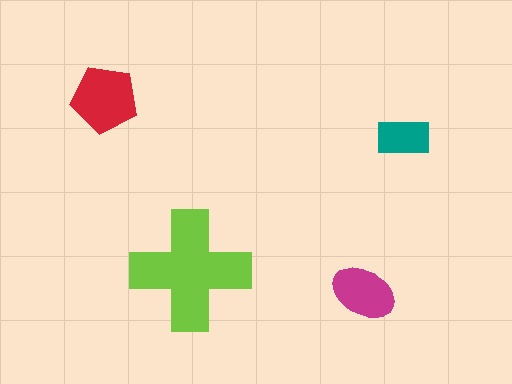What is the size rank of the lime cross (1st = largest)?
1st.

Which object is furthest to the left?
The red pentagon is leftmost.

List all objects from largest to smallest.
The lime cross, the red pentagon, the magenta ellipse, the teal rectangle.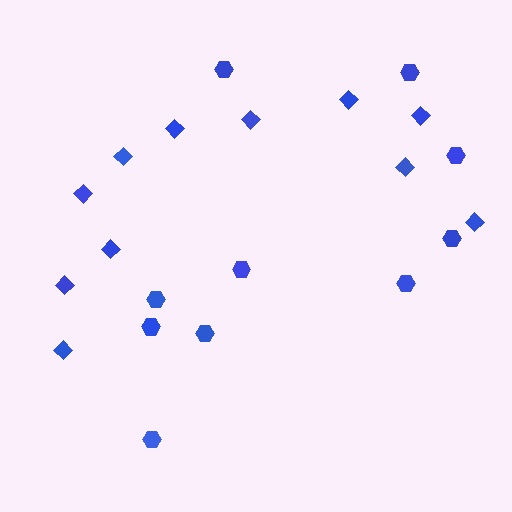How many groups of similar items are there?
There are 2 groups: one group of diamonds (11) and one group of hexagons (10).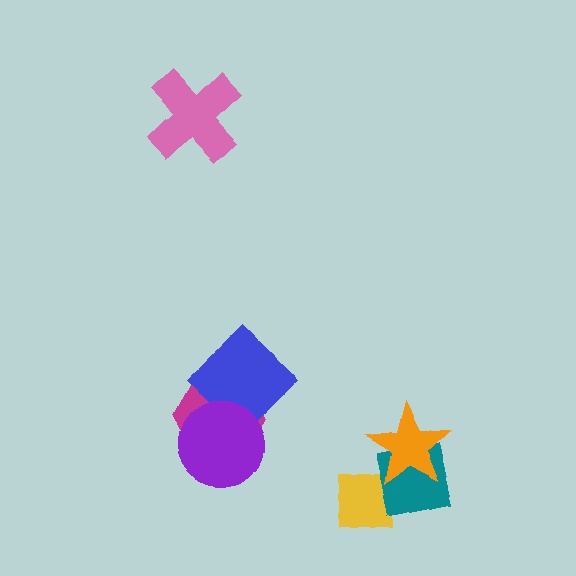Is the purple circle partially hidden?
No, no other shape covers it.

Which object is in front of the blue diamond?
The purple circle is in front of the blue diamond.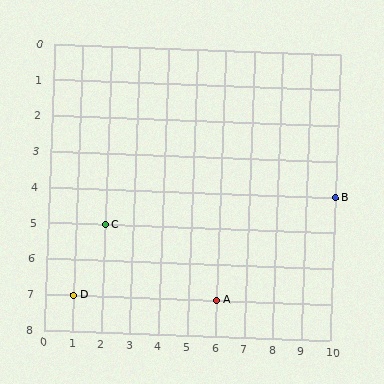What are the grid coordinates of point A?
Point A is at grid coordinates (6, 7).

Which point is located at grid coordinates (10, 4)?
Point B is at (10, 4).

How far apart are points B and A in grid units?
Points B and A are 4 columns and 3 rows apart (about 5.0 grid units diagonally).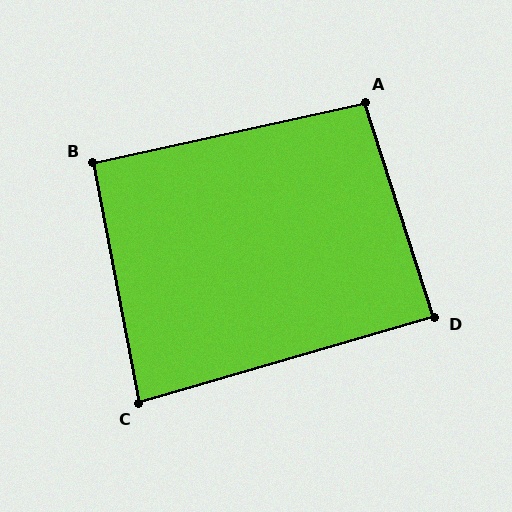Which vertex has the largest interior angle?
A, at approximately 95 degrees.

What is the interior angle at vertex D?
Approximately 88 degrees (approximately right).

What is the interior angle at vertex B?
Approximately 92 degrees (approximately right).